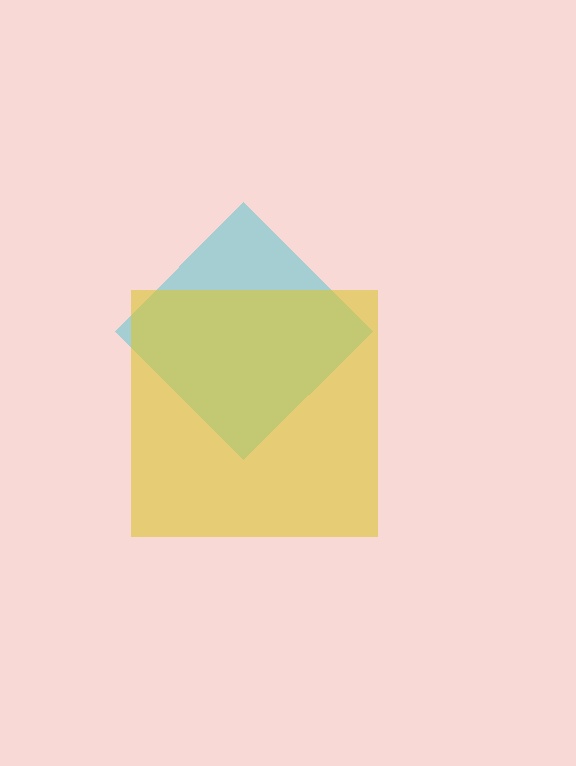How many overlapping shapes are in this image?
There are 2 overlapping shapes in the image.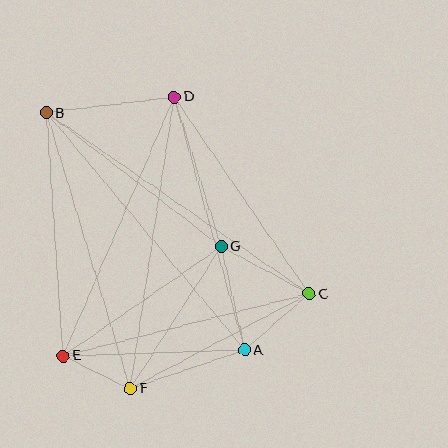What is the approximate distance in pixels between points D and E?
The distance between D and E is approximately 282 pixels.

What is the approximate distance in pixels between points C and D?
The distance between C and D is approximately 239 pixels.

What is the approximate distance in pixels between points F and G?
The distance between F and G is approximately 169 pixels.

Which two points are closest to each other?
Points E and F are closest to each other.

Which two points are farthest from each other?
Points B and C are farthest from each other.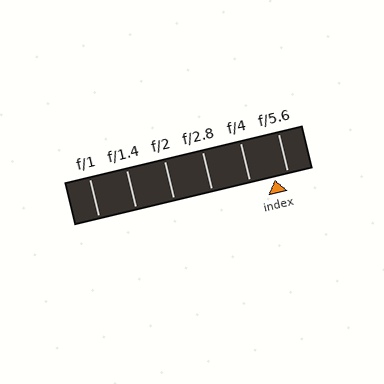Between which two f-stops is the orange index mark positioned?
The index mark is between f/4 and f/5.6.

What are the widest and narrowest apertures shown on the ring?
The widest aperture shown is f/1 and the narrowest is f/5.6.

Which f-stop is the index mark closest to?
The index mark is closest to f/5.6.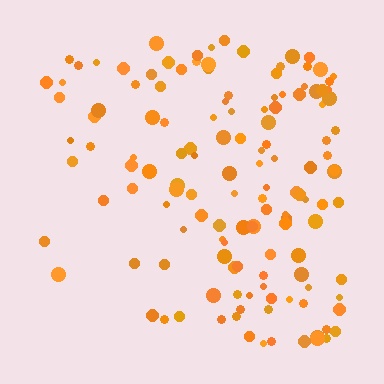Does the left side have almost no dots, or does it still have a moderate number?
Still a moderate number, just noticeably fewer than the right.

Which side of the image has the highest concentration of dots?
The right.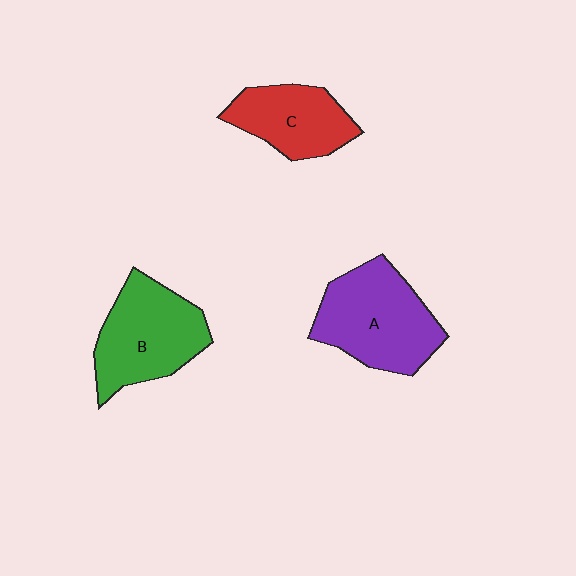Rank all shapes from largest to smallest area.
From largest to smallest: A (purple), B (green), C (red).